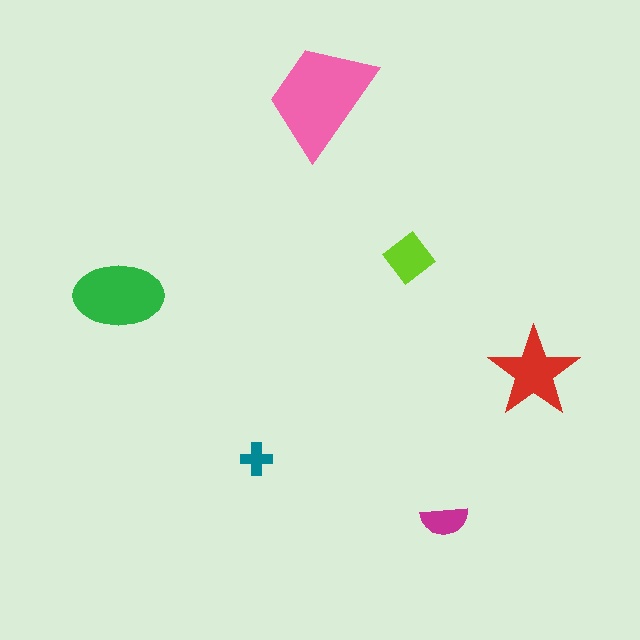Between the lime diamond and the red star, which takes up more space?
The red star.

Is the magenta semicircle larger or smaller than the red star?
Smaller.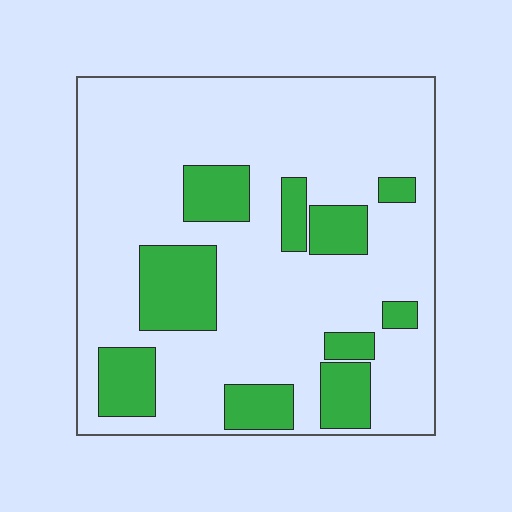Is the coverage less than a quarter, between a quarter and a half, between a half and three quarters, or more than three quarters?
Less than a quarter.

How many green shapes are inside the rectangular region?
10.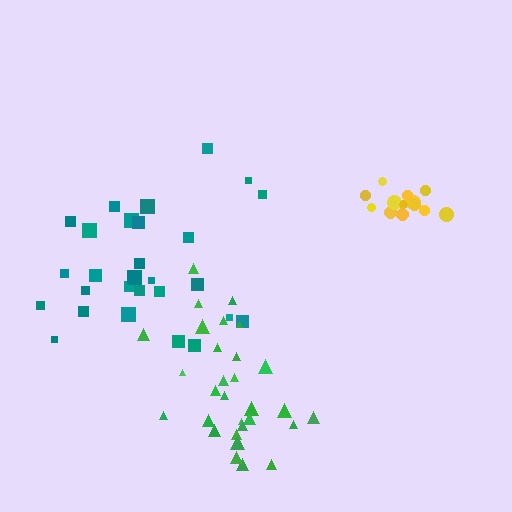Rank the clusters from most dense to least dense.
yellow, green, teal.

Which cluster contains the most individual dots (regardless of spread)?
Green (30).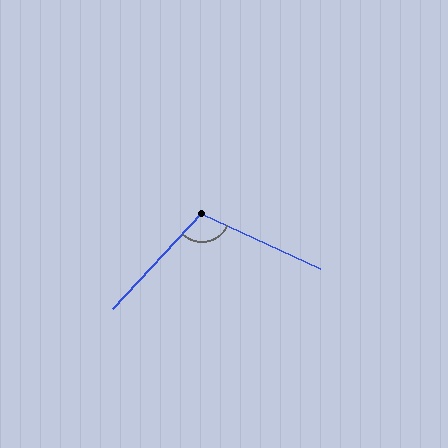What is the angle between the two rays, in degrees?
Approximately 108 degrees.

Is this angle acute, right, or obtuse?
It is obtuse.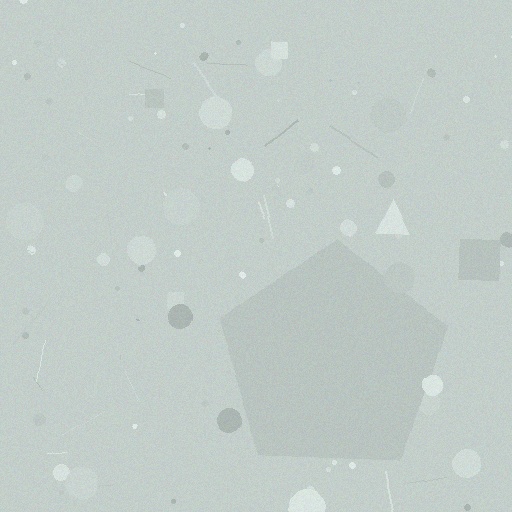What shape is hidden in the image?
A pentagon is hidden in the image.